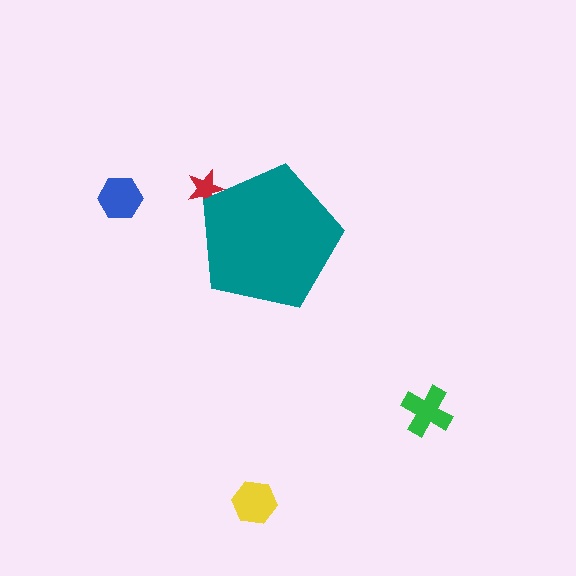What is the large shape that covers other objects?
A teal pentagon.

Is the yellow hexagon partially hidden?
No, the yellow hexagon is fully visible.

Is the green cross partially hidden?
No, the green cross is fully visible.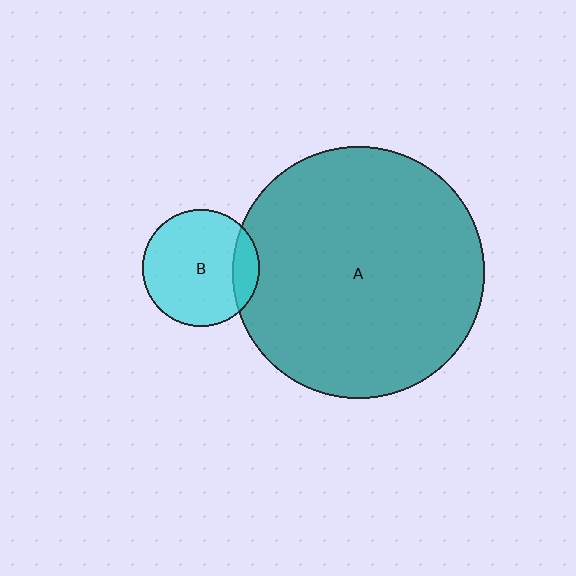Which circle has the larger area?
Circle A (teal).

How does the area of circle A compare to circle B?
Approximately 4.6 times.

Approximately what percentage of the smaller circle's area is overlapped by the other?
Approximately 15%.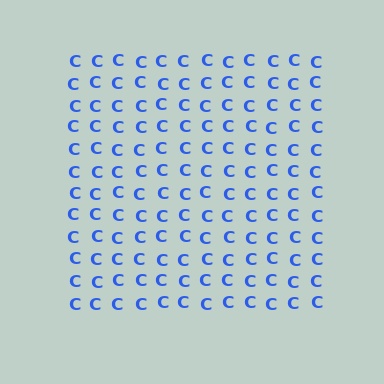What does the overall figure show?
The overall figure shows a square.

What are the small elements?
The small elements are letter C's.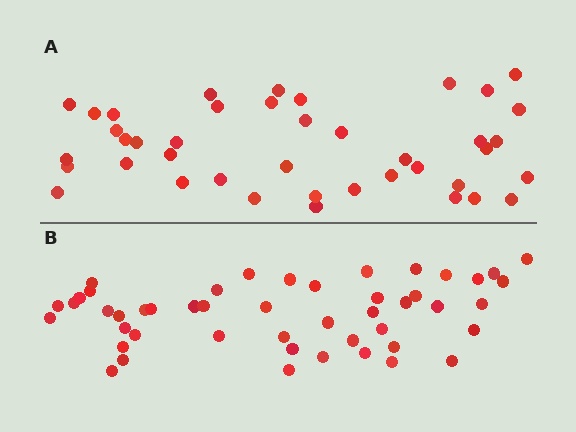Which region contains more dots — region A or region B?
Region B (the bottom region) has more dots.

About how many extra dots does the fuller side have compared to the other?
Region B has roughly 8 or so more dots than region A.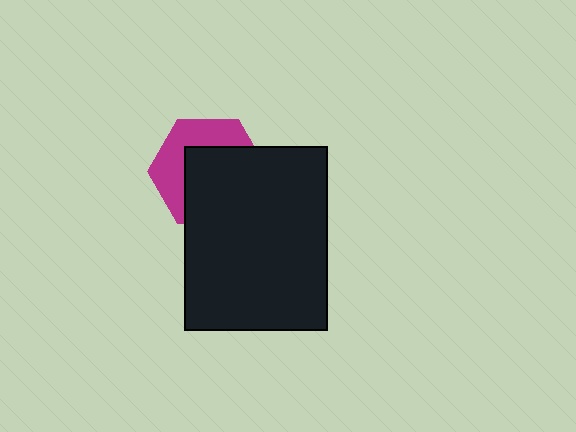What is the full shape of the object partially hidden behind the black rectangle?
The partially hidden object is a magenta hexagon.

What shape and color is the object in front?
The object in front is a black rectangle.